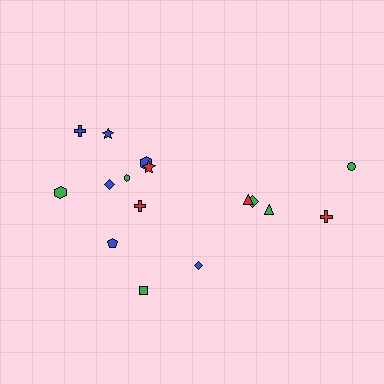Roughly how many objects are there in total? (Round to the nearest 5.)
Roughly 15 objects in total.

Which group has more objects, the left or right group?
The left group.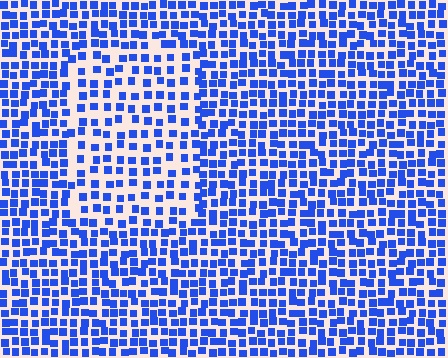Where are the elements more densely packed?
The elements are more densely packed outside the rectangle boundary.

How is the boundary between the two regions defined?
The boundary is defined by a change in element density (approximately 1.6x ratio). All elements are the same color, size, and shape.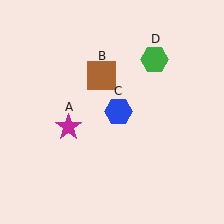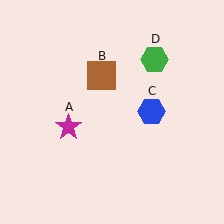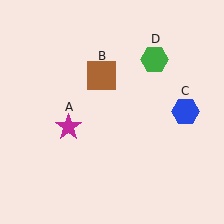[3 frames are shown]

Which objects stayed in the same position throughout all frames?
Magenta star (object A) and brown square (object B) and green hexagon (object D) remained stationary.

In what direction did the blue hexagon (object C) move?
The blue hexagon (object C) moved right.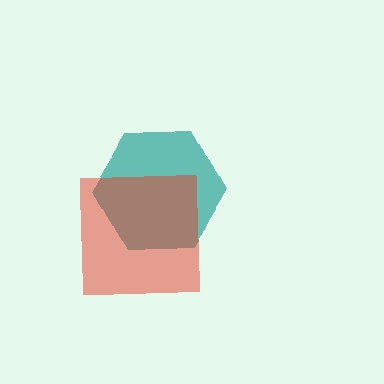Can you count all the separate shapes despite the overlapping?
Yes, there are 2 separate shapes.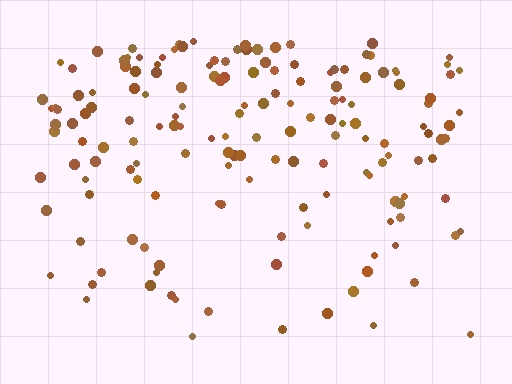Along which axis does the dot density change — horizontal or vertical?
Vertical.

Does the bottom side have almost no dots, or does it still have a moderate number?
Still a moderate number, just noticeably fewer than the top.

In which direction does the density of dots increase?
From bottom to top, with the top side densest.